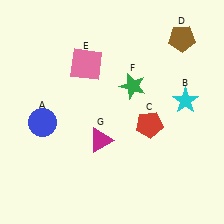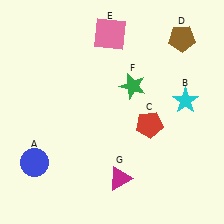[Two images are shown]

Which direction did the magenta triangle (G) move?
The magenta triangle (G) moved down.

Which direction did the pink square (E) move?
The pink square (E) moved up.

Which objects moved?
The objects that moved are: the blue circle (A), the pink square (E), the magenta triangle (G).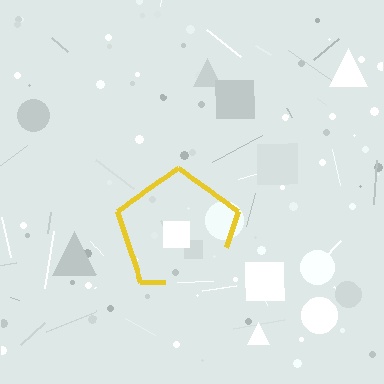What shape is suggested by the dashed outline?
The dashed outline suggests a pentagon.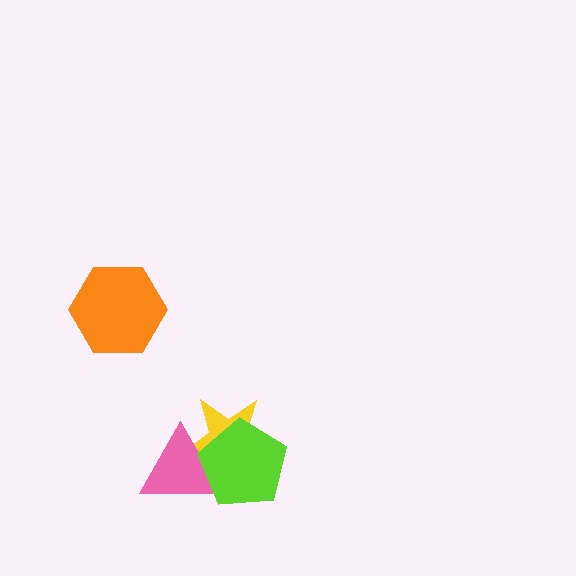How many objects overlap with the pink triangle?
2 objects overlap with the pink triangle.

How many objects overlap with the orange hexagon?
0 objects overlap with the orange hexagon.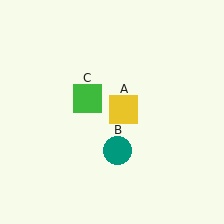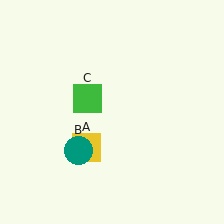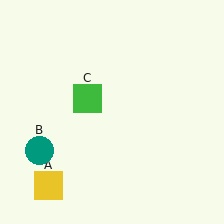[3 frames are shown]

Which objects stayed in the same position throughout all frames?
Green square (object C) remained stationary.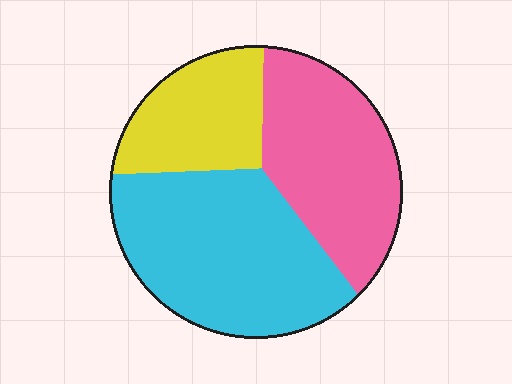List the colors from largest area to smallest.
From largest to smallest: cyan, pink, yellow.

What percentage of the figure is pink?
Pink takes up about one third (1/3) of the figure.